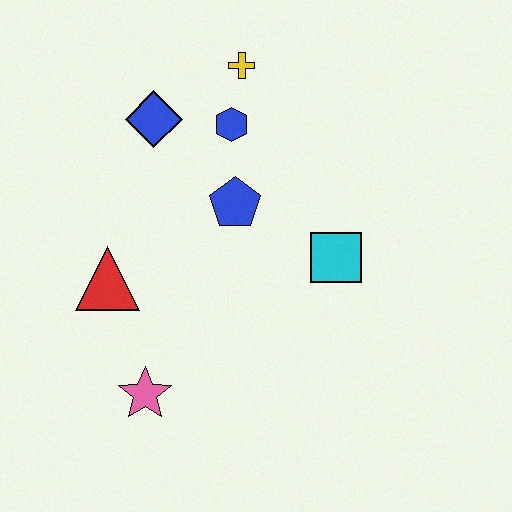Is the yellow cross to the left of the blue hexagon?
No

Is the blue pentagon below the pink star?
No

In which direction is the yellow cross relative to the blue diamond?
The yellow cross is to the right of the blue diamond.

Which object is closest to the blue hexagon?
The yellow cross is closest to the blue hexagon.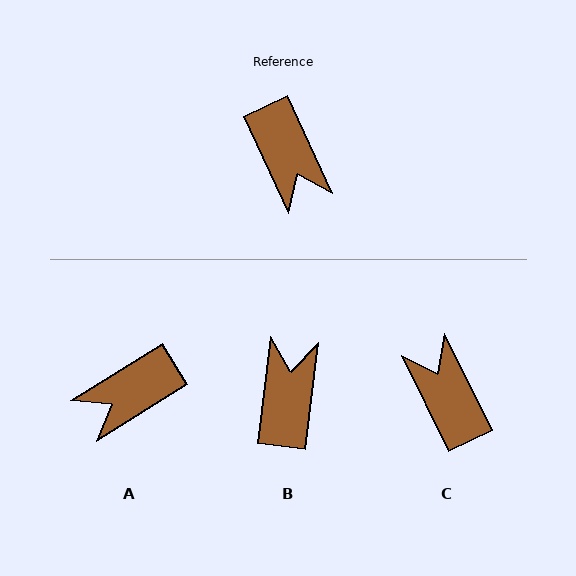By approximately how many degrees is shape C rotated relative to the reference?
Approximately 179 degrees clockwise.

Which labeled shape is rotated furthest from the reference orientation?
C, about 179 degrees away.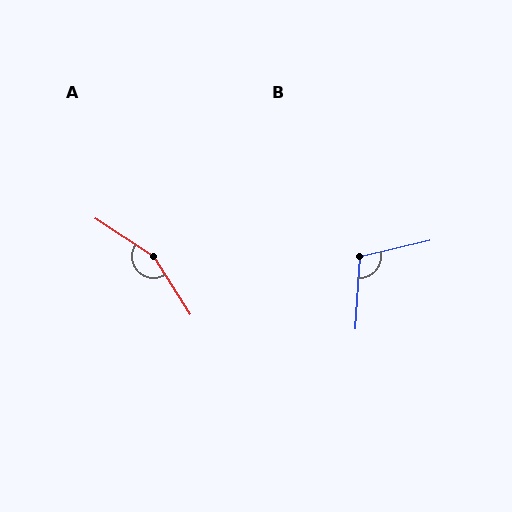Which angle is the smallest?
B, at approximately 107 degrees.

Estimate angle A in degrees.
Approximately 156 degrees.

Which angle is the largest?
A, at approximately 156 degrees.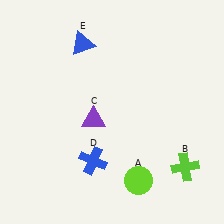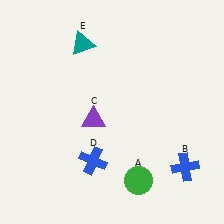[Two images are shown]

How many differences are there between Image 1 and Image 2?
There are 3 differences between the two images.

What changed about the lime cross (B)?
In Image 1, B is lime. In Image 2, it changed to blue.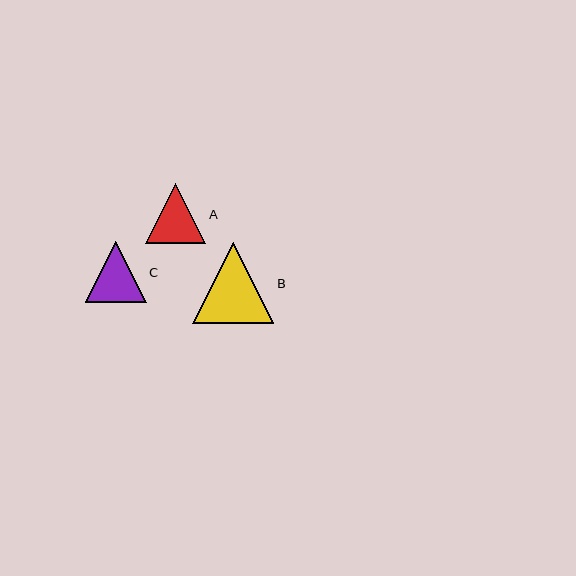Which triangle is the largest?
Triangle B is the largest with a size of approximately 81 pixels.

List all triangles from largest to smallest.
From largest to smallest: B, C, A.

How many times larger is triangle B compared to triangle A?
Triangle B is approximately 1.3 times the size of triangle A.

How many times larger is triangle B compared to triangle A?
Triangle B is approximately 1.3 times the size of triangle A.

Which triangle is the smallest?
Triangle A is the smallest with a size of approximately 60 pixels.